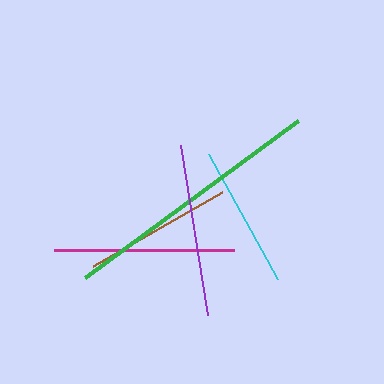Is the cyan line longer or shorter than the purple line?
The purple line is longer than the cyan line.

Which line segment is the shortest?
The cyan line is the shortest at approximately 143 pixels.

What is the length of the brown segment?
The brown segment is approximately 149 pixels long.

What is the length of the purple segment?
The purple segment is approximately 172 pixels long.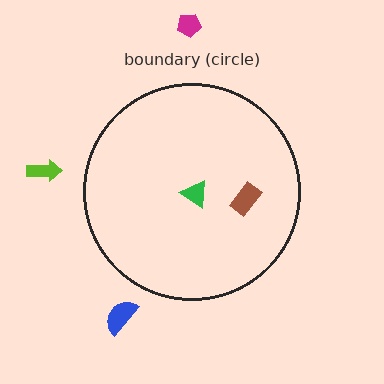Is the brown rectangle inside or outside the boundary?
Inside.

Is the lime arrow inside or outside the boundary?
Outside.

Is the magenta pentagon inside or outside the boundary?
Outside.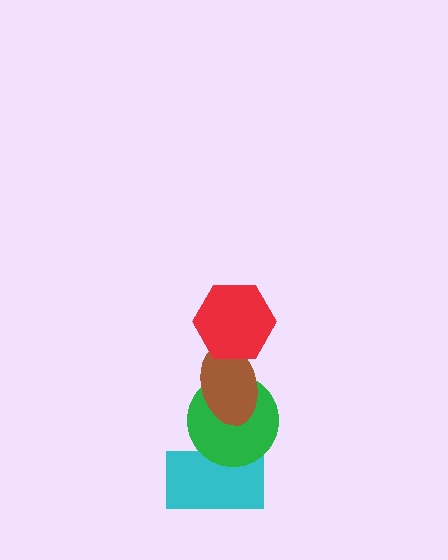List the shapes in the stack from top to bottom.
From top to bottom: the red hexagon, the brown ellipse, the green circle, the cyan rectangle.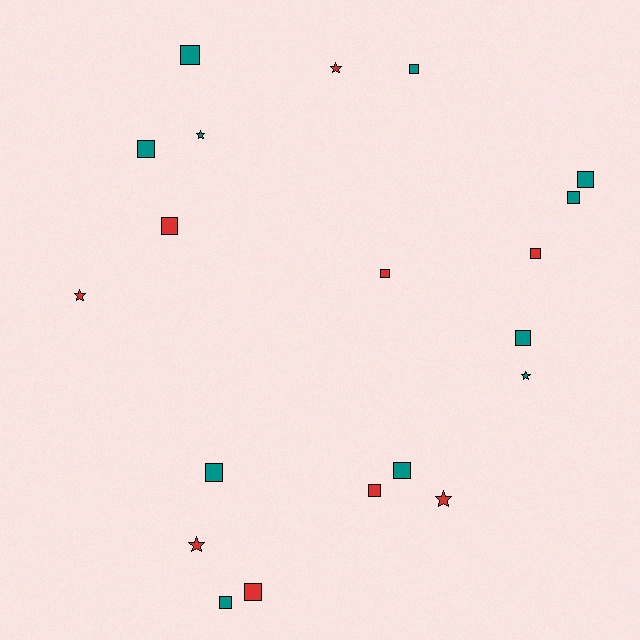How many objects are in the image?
There are 20 objects.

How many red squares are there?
There are 5 red squares.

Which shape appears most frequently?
Square, with 14 objects.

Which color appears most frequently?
Teal, with 11 objects.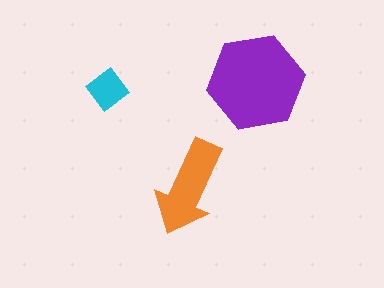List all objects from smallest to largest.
The cyan diamond, the orange arrow, the purple hexagon.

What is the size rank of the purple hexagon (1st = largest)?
1st.